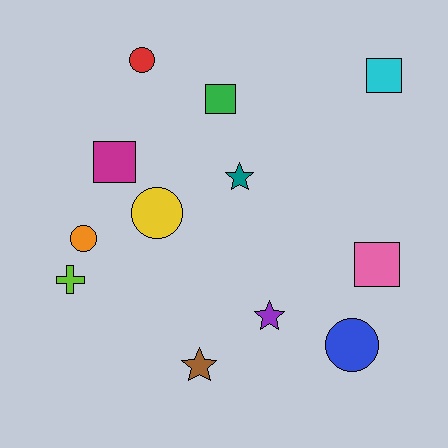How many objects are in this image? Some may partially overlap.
There are 12 objects.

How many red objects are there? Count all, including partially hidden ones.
There is 1 red object.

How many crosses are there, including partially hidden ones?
There is 1 cross.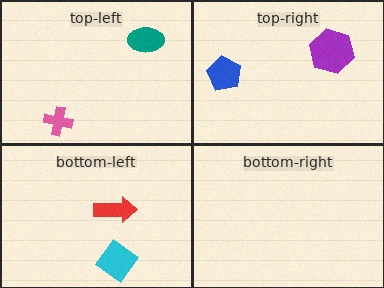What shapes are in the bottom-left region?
The red arrow, the cyan diamond.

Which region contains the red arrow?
The bottom-left region.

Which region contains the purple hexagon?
The top-right region.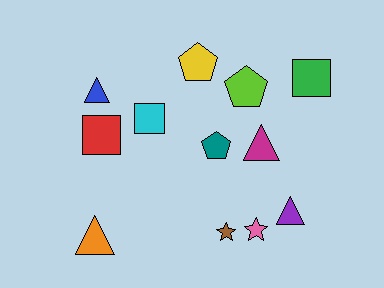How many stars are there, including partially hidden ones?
There are 2 stars.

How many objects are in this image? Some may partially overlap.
There are 12 objects.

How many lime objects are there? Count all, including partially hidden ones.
There is 1 lime object.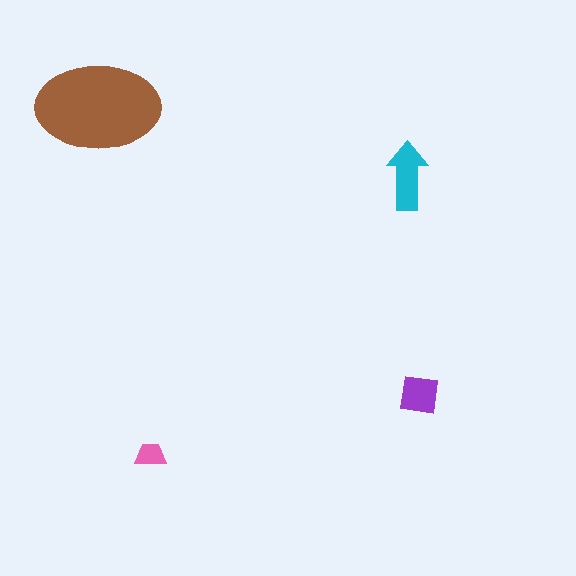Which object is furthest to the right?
The purple square is rightmost.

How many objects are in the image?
There are 4 objects in the image.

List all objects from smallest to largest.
The pink trapezoid, the purple square, the cyan arrow, the brown ellipse.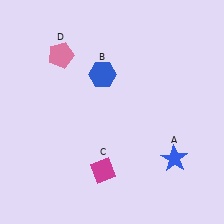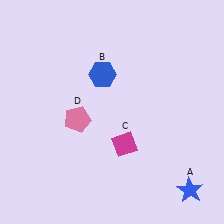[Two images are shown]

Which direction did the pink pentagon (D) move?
The pink pentagon (D) moved down.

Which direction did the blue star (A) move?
The blue star (A) moved down.